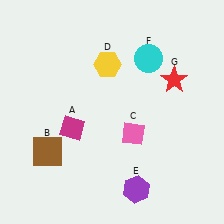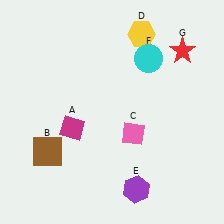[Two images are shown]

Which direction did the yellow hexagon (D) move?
The yellow hexagon (D) moved right.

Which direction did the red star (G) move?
The red star (G) moved up.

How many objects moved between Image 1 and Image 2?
2 objects moved between the two images.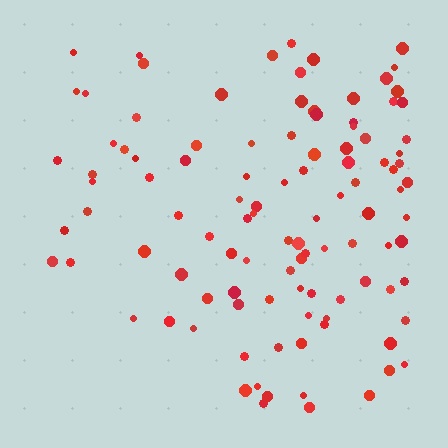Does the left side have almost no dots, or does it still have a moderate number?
Still a moderate number, just noticeably fewer than the right.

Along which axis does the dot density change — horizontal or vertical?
Horizontal.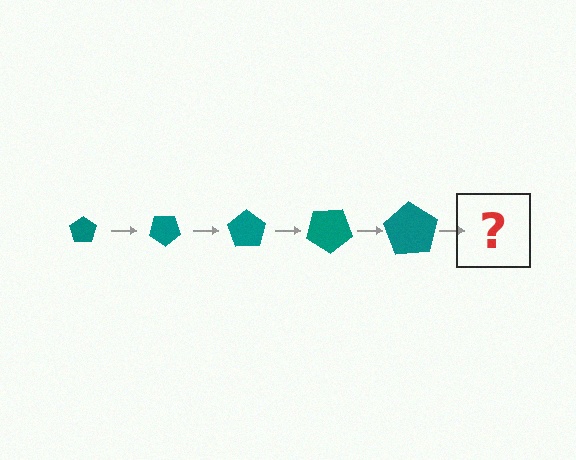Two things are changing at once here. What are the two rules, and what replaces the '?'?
The two rules are that the pentagon grows larger each step and it rotates 35 degrees each step. The '?' should be a pentagon, larger than the previous one and rotated 175 degrees from the start.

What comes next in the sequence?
The next element should be a pentagon, larger than the previous one and rotated 175 degrees from the start.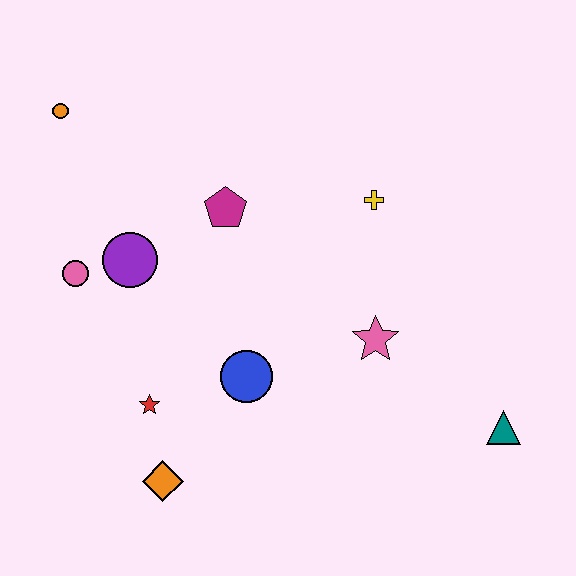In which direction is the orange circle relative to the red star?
The orange circle is above the red star.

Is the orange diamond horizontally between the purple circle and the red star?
No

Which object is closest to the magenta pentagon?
The purple circle is closest to the magenta pentagon.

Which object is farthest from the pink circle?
The teal triangle is farthest from the pink circle.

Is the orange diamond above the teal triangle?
No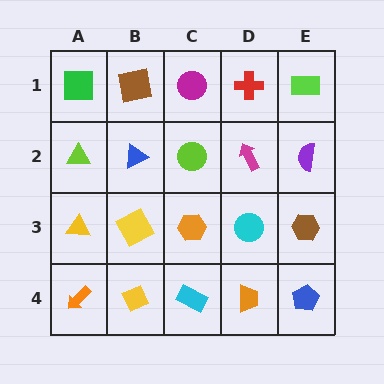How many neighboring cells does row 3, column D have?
4.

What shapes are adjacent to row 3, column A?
A lime triangle (row 2, column A), an orange arrow (row 4, column A), a yellow square (row 3, column B).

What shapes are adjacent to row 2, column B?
A brown square (row 1, column B), a yellow square (row 3, column B), a lime triangle (row 2, column A), a lime circle (row 2, column C).